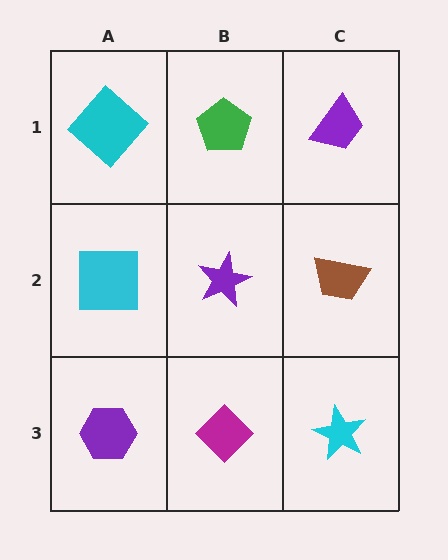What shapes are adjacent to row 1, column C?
A brown trapezoid (row 2, column C), a green pentagon (row 1, column B).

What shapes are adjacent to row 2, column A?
A cyan diamond (row 1, column A), a purple hexagon (row 3, column A), a purple star (row 2, column B).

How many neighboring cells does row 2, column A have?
3.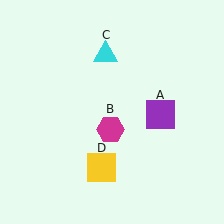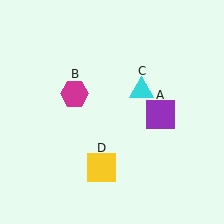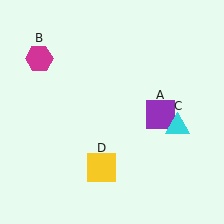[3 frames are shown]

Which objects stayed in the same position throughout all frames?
Purple square (object A) and yellow square (object D) remained stationary.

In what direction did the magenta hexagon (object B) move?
The magenta hexagon (object B) moved up and to the left.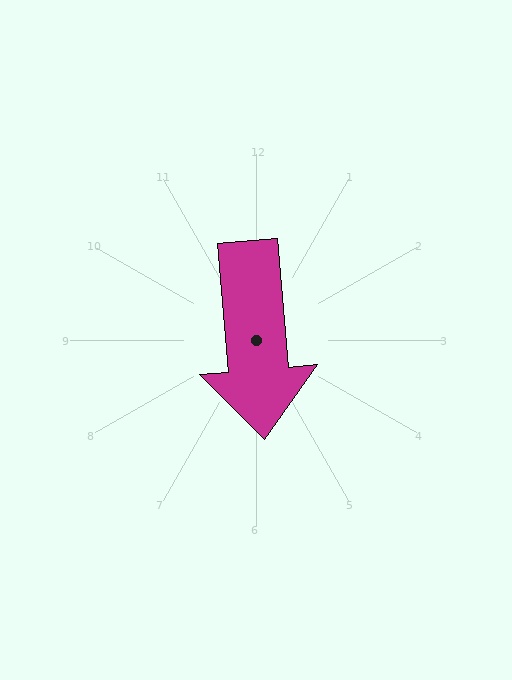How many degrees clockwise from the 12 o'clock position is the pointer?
Approximately 175 degrees.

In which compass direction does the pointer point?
South.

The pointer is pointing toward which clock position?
Roughly 6 o'clock.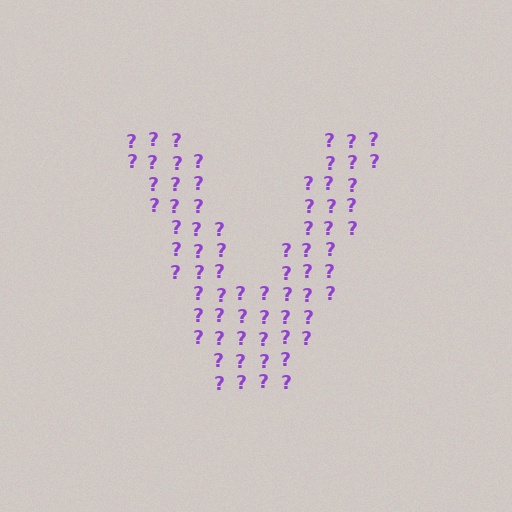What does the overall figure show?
The overall figure shows the letter V.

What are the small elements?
The small elements are question marks.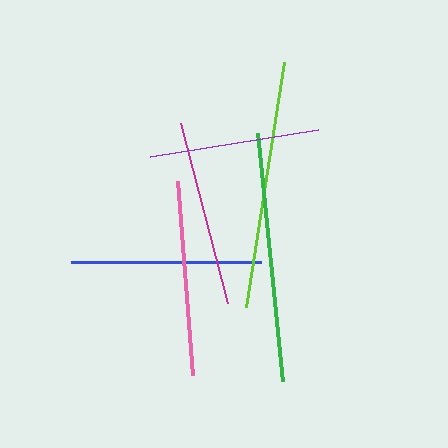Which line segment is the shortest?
The purple line is the shortest at approximately 170 pixels.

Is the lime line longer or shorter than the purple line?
The lime line is longer than the purple line.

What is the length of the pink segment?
The pink segment is approximately 194 pixels long.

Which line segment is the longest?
The green line is the longest at approximately 249 pixels.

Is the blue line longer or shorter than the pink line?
The pink line is longer than the blue line.